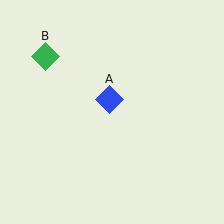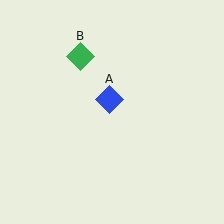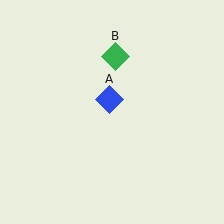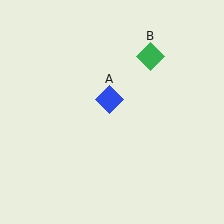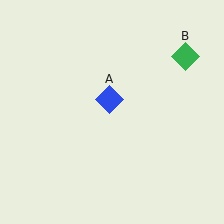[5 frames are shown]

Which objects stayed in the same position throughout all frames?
Blue diamond (object A) remained stationary.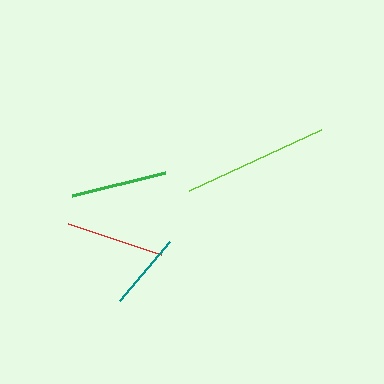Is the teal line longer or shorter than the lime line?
The lime line is longer than the teal line.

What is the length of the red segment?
The red segment is approximately 97 pixels long.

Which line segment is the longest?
The lime line is the longest at approximately 145 pixels.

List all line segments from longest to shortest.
From longest to shortest: lime, red, green, teal.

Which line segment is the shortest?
The teal line is the shortest at approximately 77 pixels.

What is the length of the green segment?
The green segment is approximately 96 pixels long.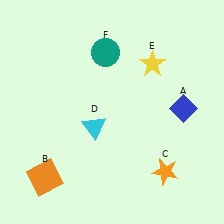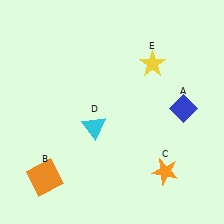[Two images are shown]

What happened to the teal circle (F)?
The teal circle (F) was removed in Image 2. It was in the top-left area of Image 1.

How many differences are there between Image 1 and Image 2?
There is 1 difference between the two images.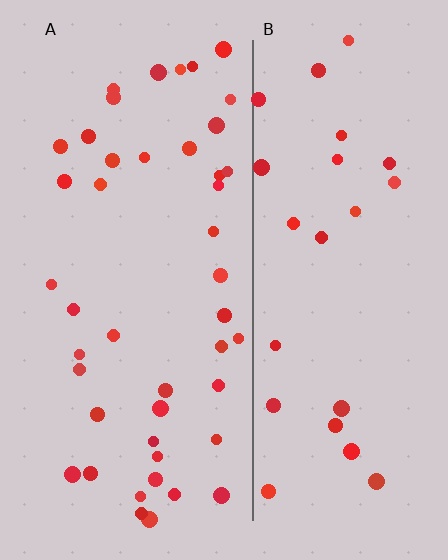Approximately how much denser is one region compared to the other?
Approximately 1.7× — region A over region B.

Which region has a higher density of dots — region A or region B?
A (the left).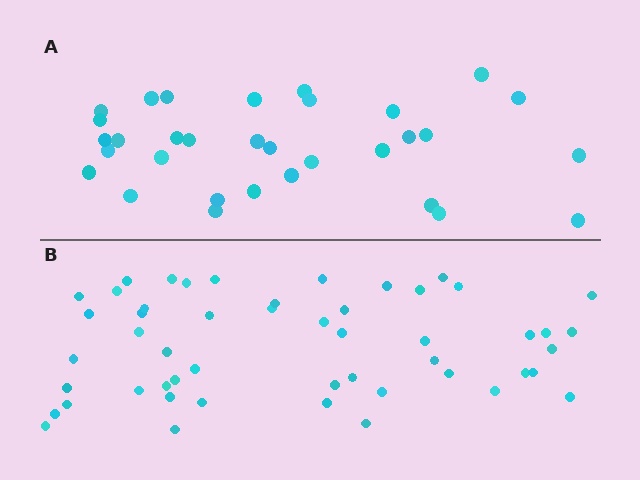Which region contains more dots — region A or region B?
Region B (the bottom region) has more dots.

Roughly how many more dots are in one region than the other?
Region B has approximately 20 more dots than region A.